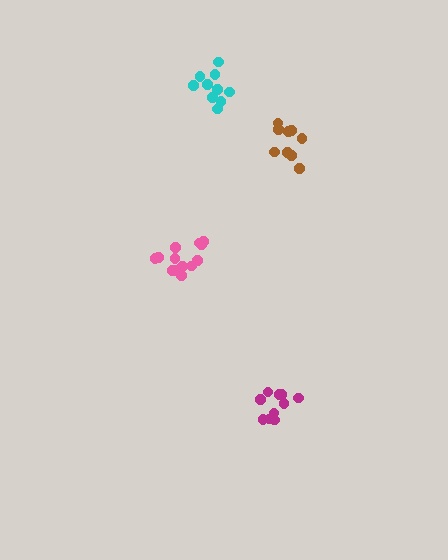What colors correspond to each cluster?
The clusters are colored: cyan, magenta, brown, pink.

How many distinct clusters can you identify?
There are 4 distinct clusters.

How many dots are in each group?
Group 1: 10 dots, Group 2: 10 dots, Group 3: 9 dots, Group 4: 14 dots (43 total).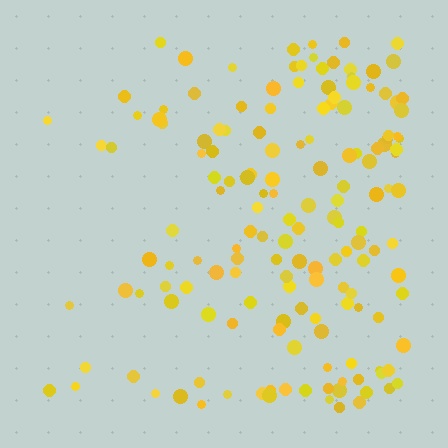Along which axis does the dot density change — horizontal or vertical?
Horizontal.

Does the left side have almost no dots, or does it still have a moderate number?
Still a moderate number, just noticeably fewer than the right.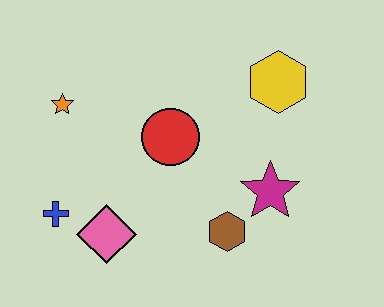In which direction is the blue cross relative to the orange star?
The blue cross is below the orange star.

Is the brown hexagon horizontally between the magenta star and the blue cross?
Yes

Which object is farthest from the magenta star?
The orange star is farthest from the magenta star.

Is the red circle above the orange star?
No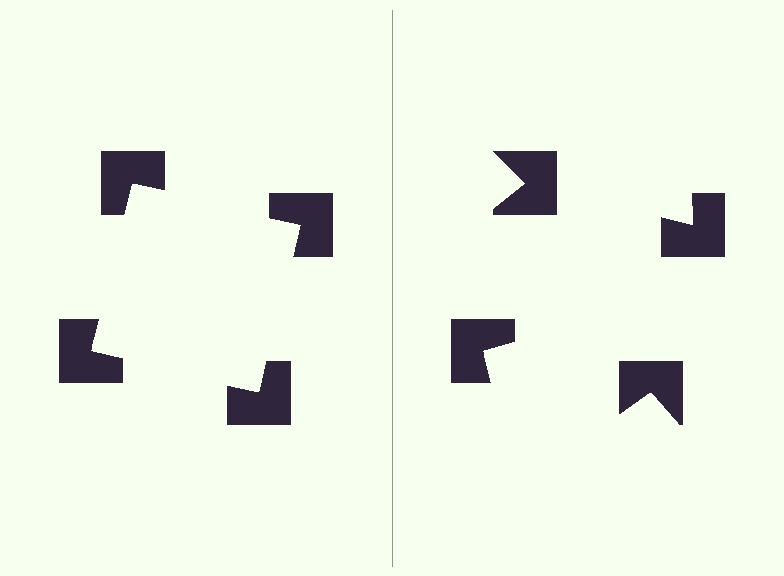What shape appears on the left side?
An illusory square.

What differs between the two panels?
The notched squares are positioned identically on both sides; only the wedge orientations differ. On the left they align to a square; on the right they are misaligned.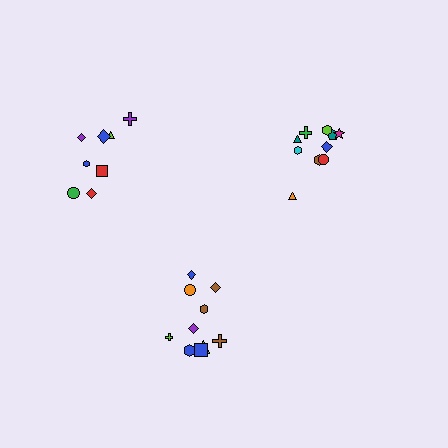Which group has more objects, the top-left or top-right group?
The top-right group.